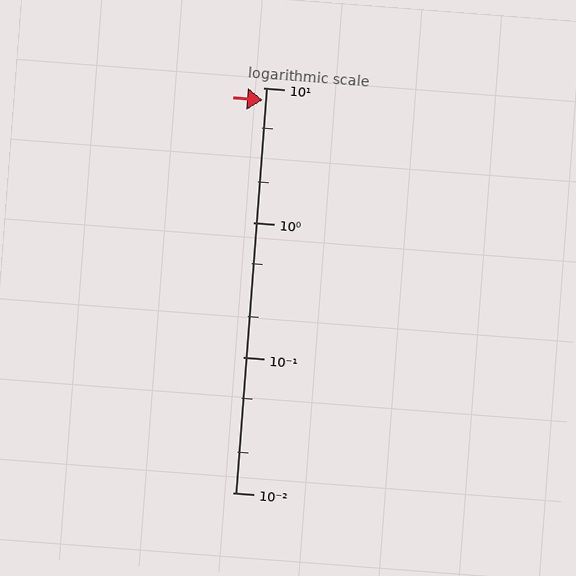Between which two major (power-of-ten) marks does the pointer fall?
The pointer is between 1 and 10.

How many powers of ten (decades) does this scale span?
The scale spans 3 decades, from 0.01 to 10.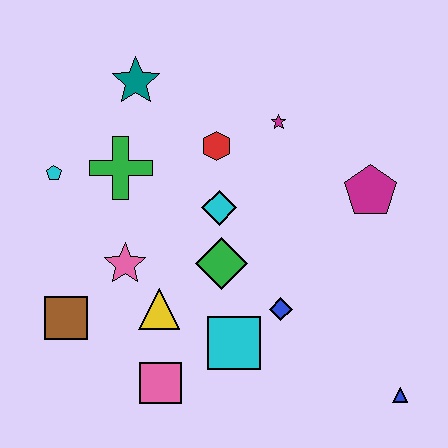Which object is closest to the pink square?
The yellow triangle is closest to the pink square.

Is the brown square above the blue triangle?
Yes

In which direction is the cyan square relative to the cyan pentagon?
The cyan square is to the right of the cyan pentagon.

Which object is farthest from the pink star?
The blue triangle is farthest from the pink star.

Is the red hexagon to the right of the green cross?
Yes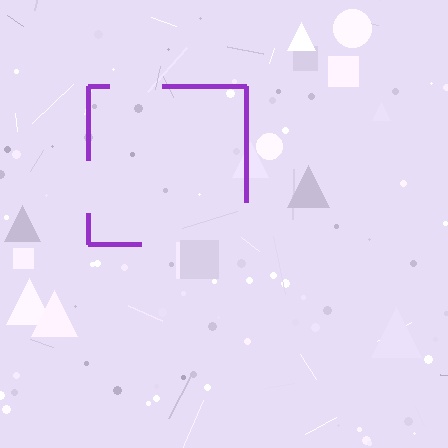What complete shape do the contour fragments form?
The contour fragments form a square.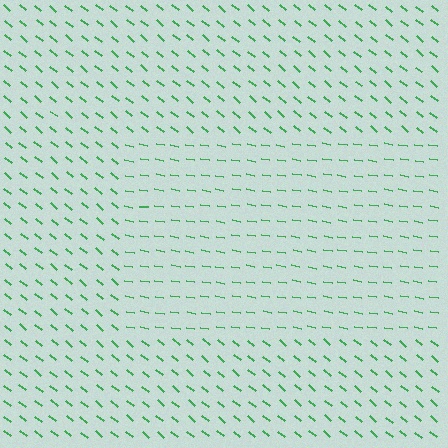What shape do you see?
I see a rectangle.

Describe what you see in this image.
The image is filled with small green line segments. A rectangle region in the image has lines oriented differently from the surrounding lines, creating a visible texture boundary.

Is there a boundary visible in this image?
Yes, there is a texture boundary formed by a change in line orientation.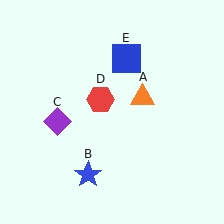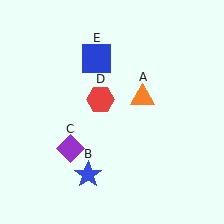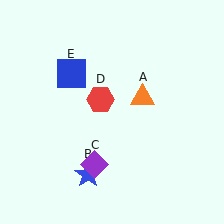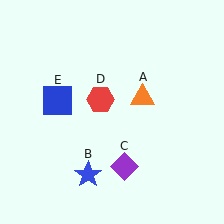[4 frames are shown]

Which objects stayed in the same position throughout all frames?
Orange triangle (object A) and blue star (object B) and red hexagon (object D) remained stationary.